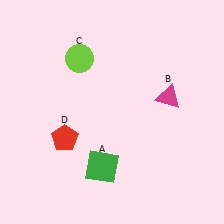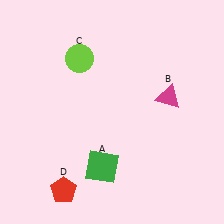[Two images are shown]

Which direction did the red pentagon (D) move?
The red pentagon (D) moved down.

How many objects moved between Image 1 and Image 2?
1 object moved between the two images.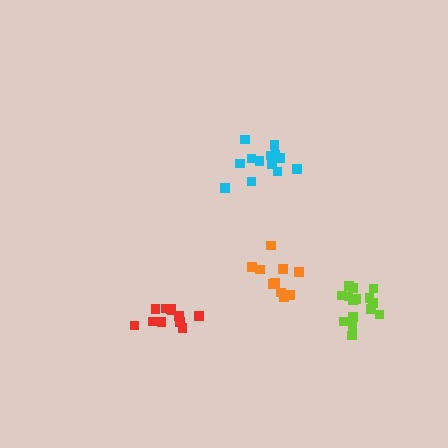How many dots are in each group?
Group 1: 15 dots, Group 2: 14 dots, Group 3: 10 dots, Group 4: 11 dots (50 total).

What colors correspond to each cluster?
The clusters are colored: lime, cyan, orange, red.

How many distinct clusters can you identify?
There are 4 distinct clusters.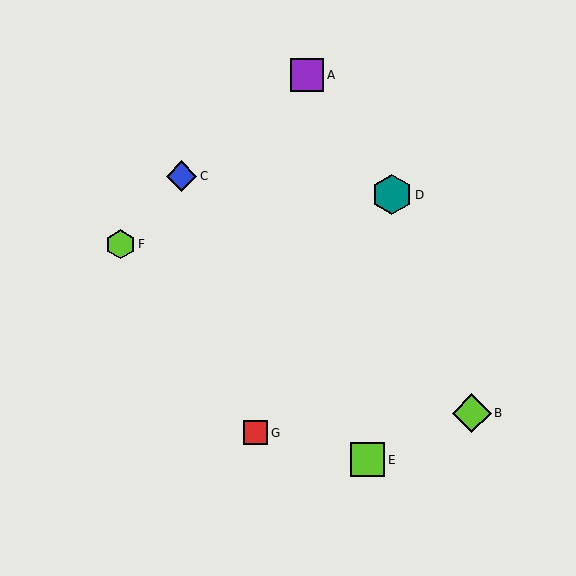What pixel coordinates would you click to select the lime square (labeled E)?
Click at (367, 460) to select the lime square E.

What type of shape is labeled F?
Shape F is a lime hexagon.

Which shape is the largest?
The teal hexagon (labeled D) is the largest.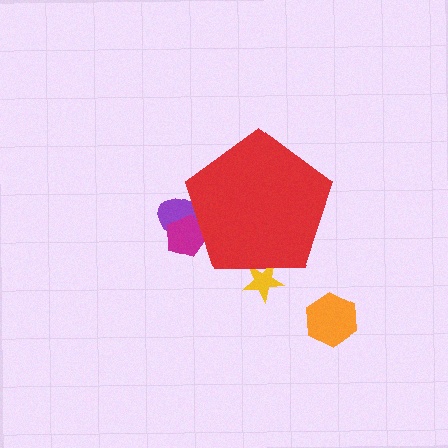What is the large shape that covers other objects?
A red pentagon.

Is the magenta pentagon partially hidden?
Yes, the magenta pentagon is partially hidden behind the red pentagon.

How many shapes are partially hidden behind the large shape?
3 shapes are partially hidden.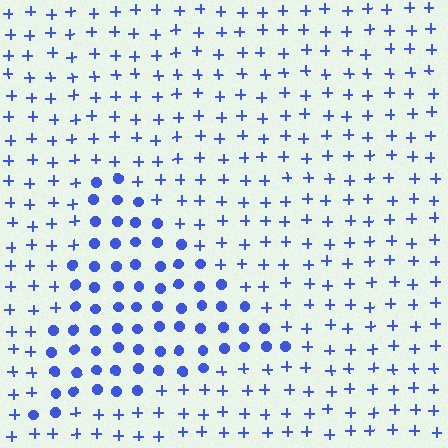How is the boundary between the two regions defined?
The boundary is defined by a change in element shape: circles inside vs. plus signs outside. All elements share the same color and spacing.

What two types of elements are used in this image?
The image uses circles inside the triangle region and plus signs outside it.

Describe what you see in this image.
The image is filled with small blue elements arranged in a uniform grid. A triangle-shaped region contains circles, while the surrounding area contains plus signs. The boundary is defined purely by the change in element shape.